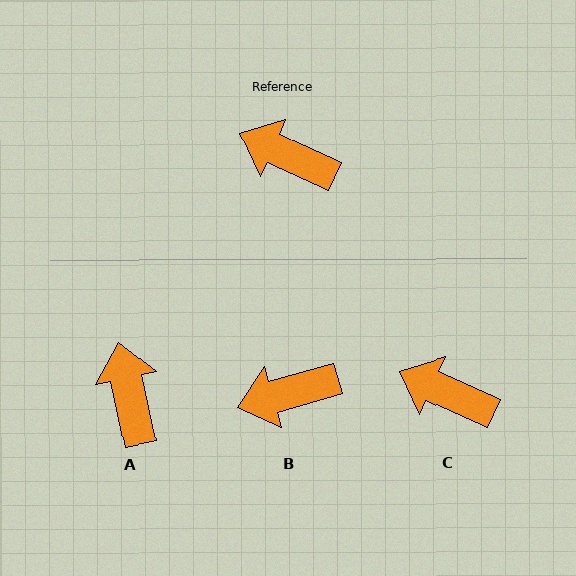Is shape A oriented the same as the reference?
No, it is off by about 54 degrees.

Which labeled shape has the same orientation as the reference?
C.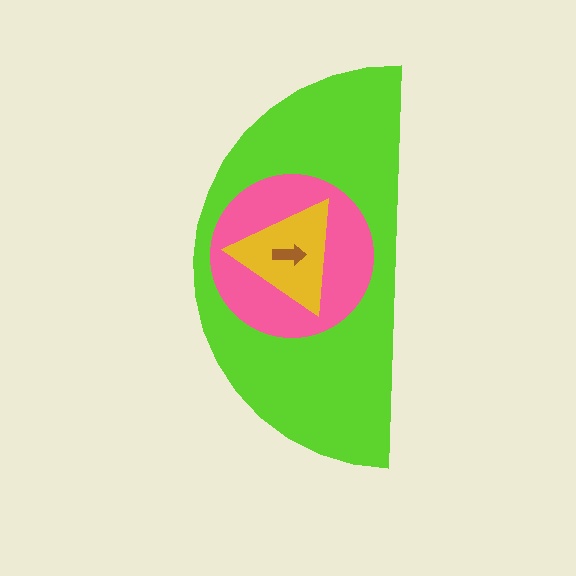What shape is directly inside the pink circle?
The yellow triangle.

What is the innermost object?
The brown arrow.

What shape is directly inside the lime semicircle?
The pink circle.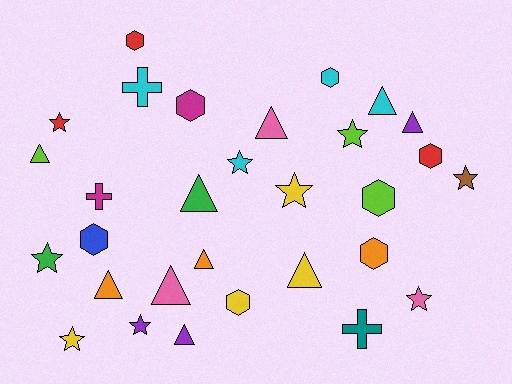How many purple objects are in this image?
There are 3 purple objects.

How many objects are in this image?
There are 30 objects.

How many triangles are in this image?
There are 10 triangles.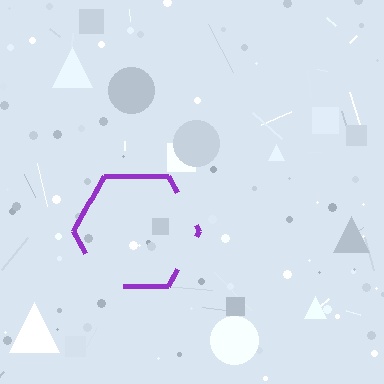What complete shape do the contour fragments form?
The contour fragments form a hexagon.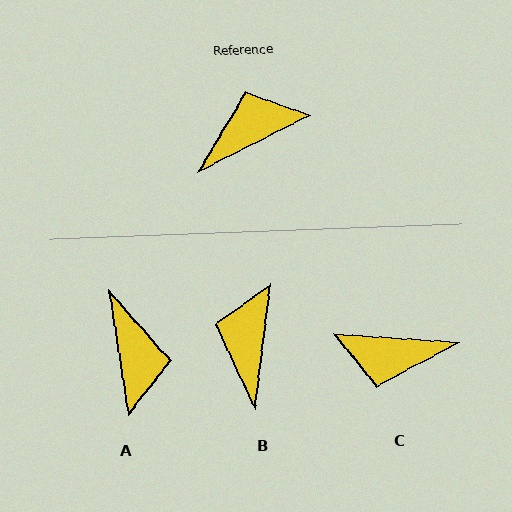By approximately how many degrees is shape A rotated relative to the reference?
Approximately 108 degrees clockwise.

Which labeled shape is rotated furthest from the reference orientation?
C, about 150 degrees away.